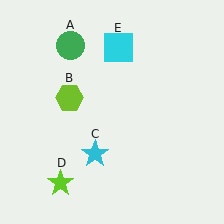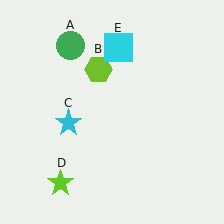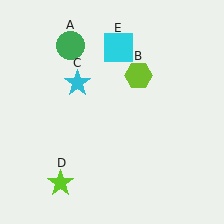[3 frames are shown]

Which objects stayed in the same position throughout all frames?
Green circle (object A) and lime star (object D) and cyan square (object E) remained stationary.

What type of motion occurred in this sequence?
The lime hexagon (object B), cyan star (object C) rotated clockwise around the center of the scene.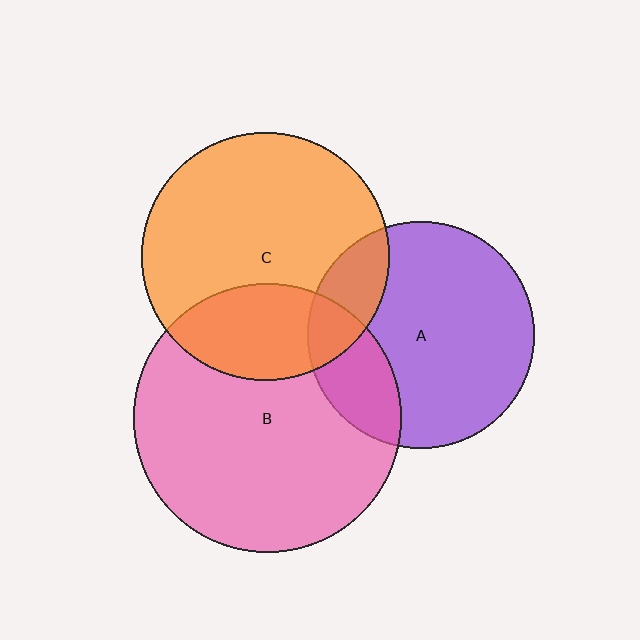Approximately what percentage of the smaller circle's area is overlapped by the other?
Approximately 20%.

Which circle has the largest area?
Circle B (pink).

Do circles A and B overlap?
Yes.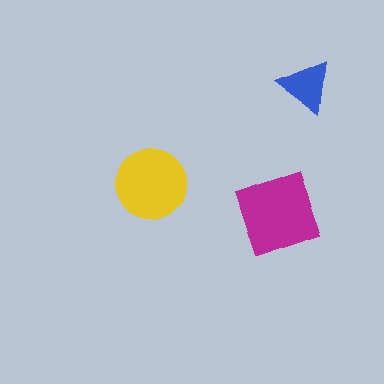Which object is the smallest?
The blue triangle.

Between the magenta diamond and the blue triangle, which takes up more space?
The magenta diamond.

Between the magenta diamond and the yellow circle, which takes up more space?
The magenta diamond.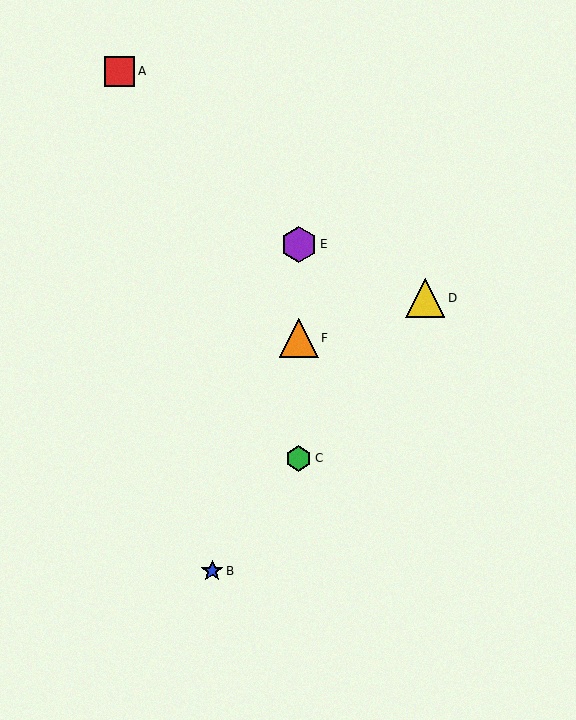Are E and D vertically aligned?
No, E is at x≈299 and D is at x≈425.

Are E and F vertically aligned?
Yes, both are at x≈299.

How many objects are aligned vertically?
3 objects (C, E, F) are aligned vertically.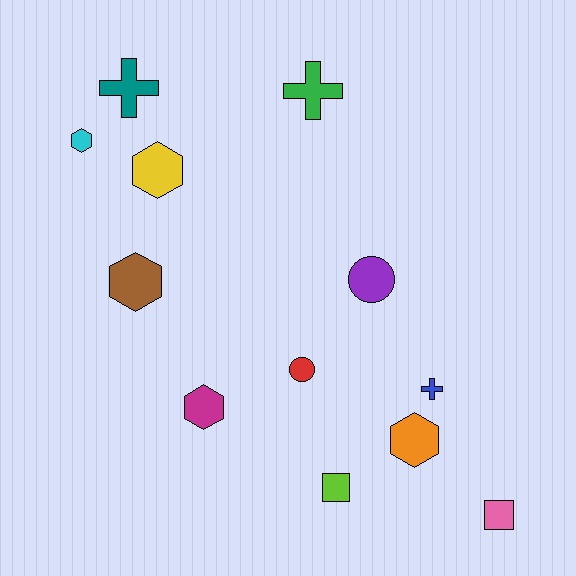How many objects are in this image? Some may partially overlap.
There are 12 objects.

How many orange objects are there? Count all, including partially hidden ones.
There is 1 orange object.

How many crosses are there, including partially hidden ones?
There are 3 crosses.